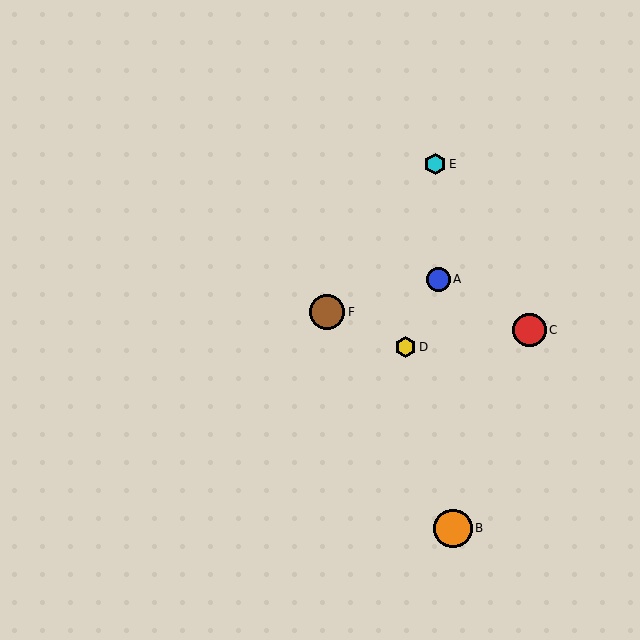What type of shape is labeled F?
Shape F is a brown circle.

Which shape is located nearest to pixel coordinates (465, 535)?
The orange circle (labeled B) at (453, 528) is nearest to that location.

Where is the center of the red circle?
The center of the red circle is at (530, 330).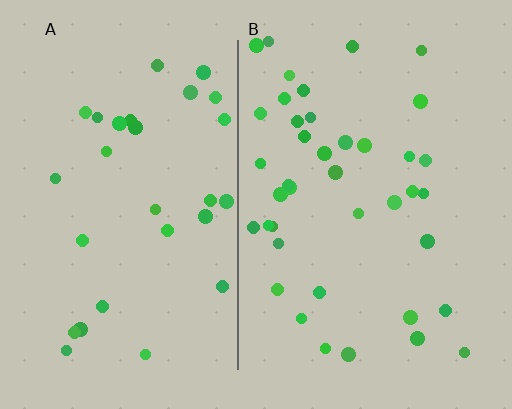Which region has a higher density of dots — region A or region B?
B (the right).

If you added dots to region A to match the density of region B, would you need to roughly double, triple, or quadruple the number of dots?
Approximately double.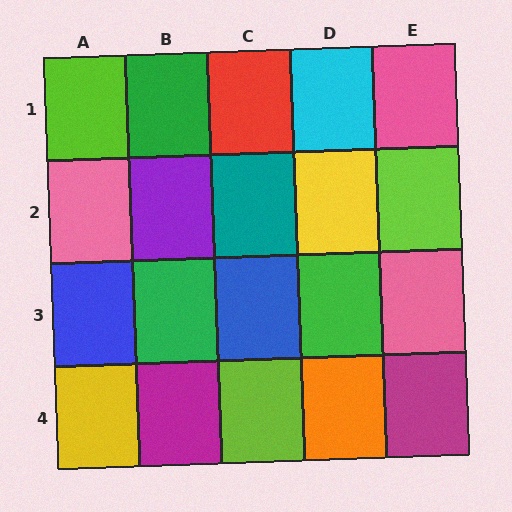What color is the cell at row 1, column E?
Pink.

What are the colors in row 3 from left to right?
Blue, green, blue, green, pink.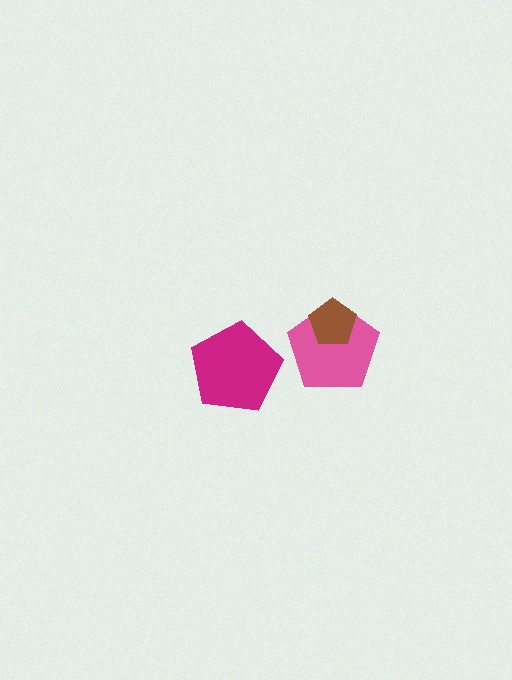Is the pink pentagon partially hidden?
Yes, it is partially covered by another shape.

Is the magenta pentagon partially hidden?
No, no other shape covers it.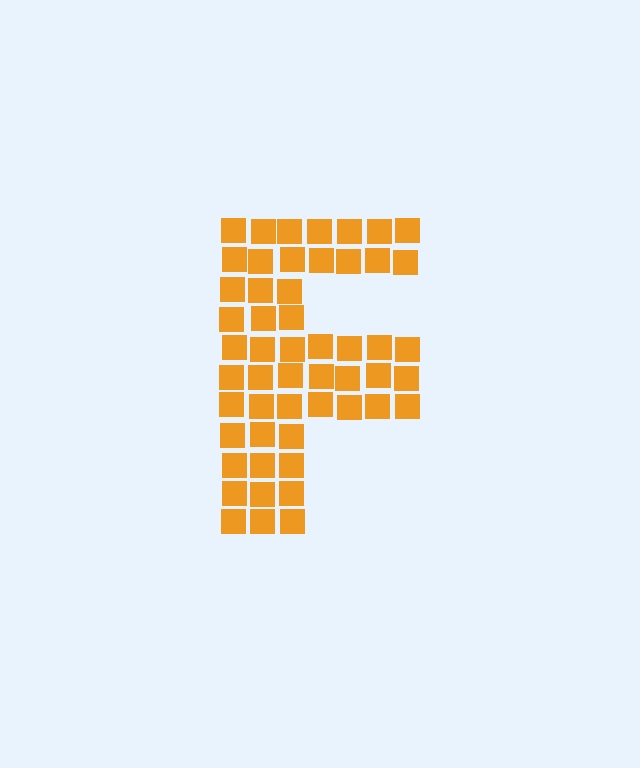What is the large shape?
The large shape is the letter F.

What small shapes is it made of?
It is made of small squares.